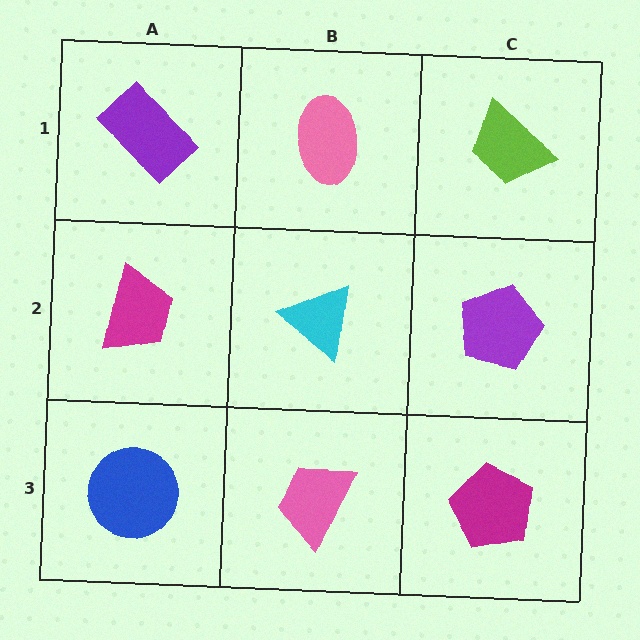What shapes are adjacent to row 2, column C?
A lime trapezoid (row 1, column C), a magenta pentagon (row 3, column C), a cyan triangle (row 2, column B).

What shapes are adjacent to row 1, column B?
A cyan triangle (row 2, column B), a purple rectangle (row 1, column A), a lime trapezoid (row 1, column C).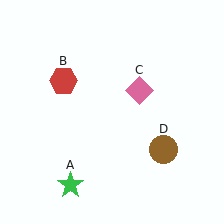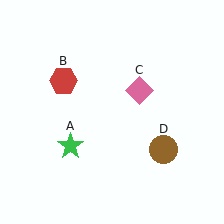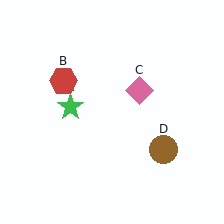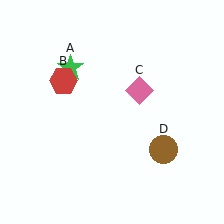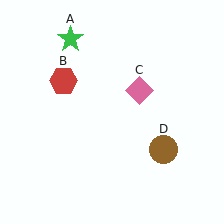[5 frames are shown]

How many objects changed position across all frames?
1 object changed position: green star (object A).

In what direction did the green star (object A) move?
The green star (object A) moved up.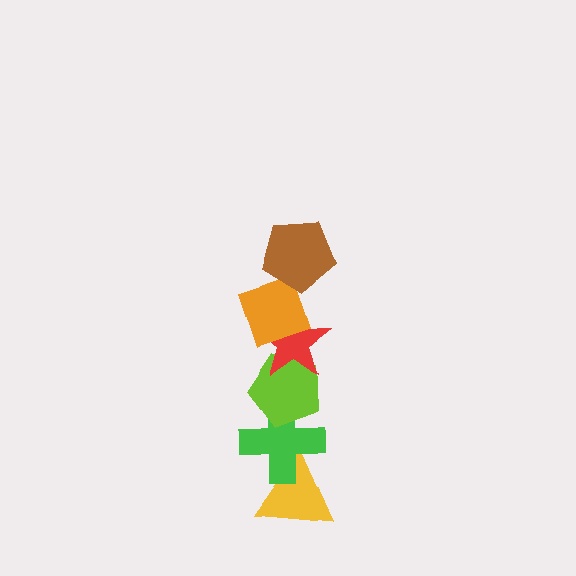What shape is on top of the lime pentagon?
The red star is on top of the lime pentagon.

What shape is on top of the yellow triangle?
The green cross is on top of the yellow triangle.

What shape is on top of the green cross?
The lime pentagon is on top of the green cross.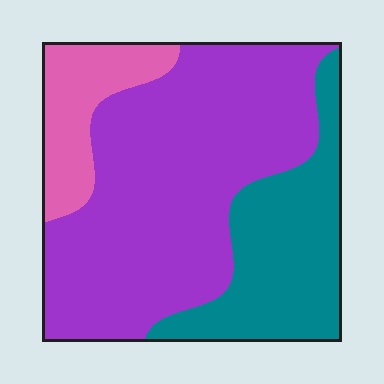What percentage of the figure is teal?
Teal takes up about one quarter (1/4) of the figure.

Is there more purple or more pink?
Purple.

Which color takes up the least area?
Pink, at roughly 15%.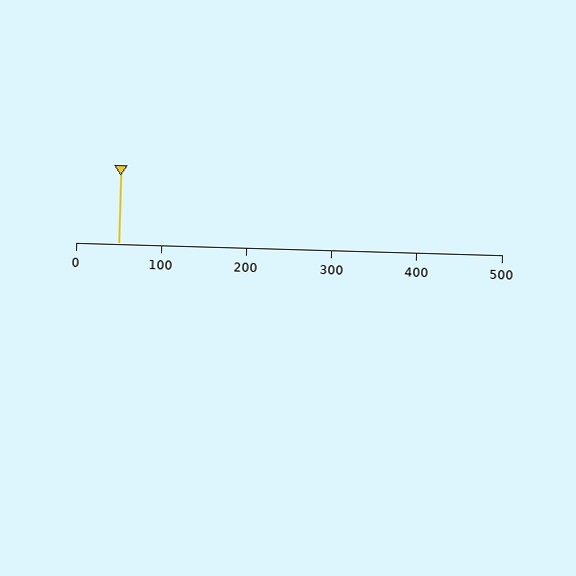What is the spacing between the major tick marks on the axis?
The major ticks are spaced 100 apart.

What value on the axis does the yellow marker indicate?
The marker indicates approximately 50.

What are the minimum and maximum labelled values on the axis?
The axis runs from 0 to 500.